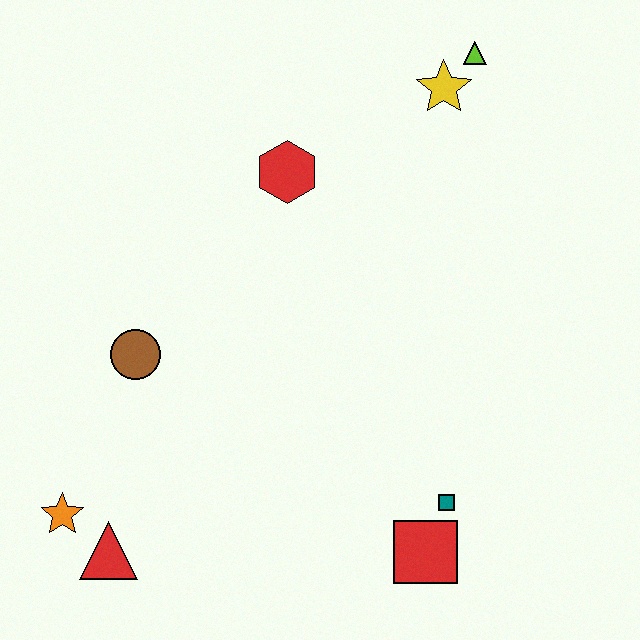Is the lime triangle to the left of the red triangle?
No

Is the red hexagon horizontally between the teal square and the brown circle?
Yes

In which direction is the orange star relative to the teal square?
The orange star is to the left of the teal square.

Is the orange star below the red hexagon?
Yes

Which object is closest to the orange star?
The red triangle is closest to the orange star.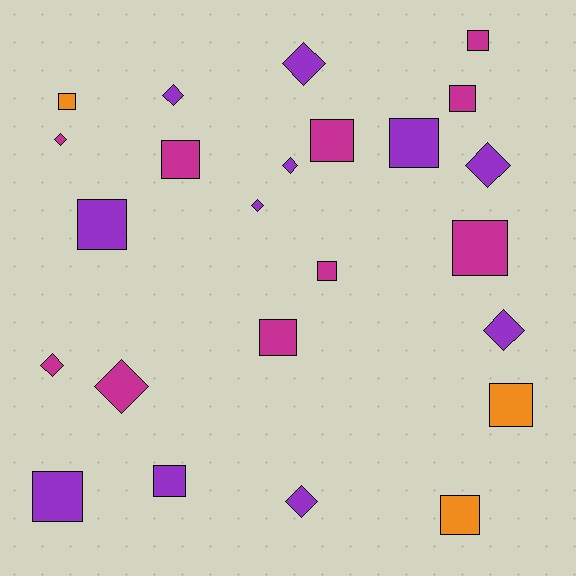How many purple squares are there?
There are 4 purple squares.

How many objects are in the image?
There are 24 objects.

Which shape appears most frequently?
Square, with 14 objects.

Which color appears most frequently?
Purple, with 11 objects.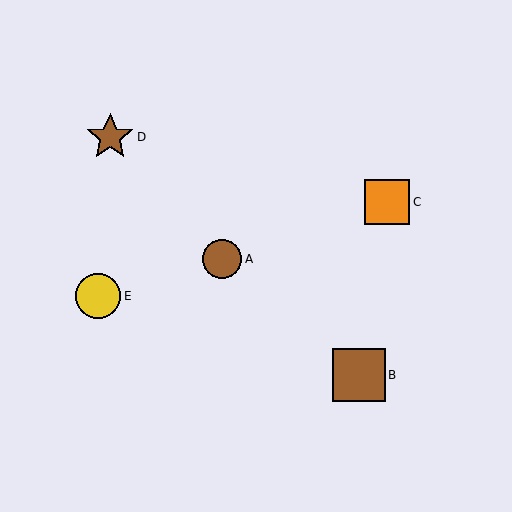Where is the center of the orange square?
The center of the orange square is at (387, 202).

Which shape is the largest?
The brown square (labeled B) is the largest.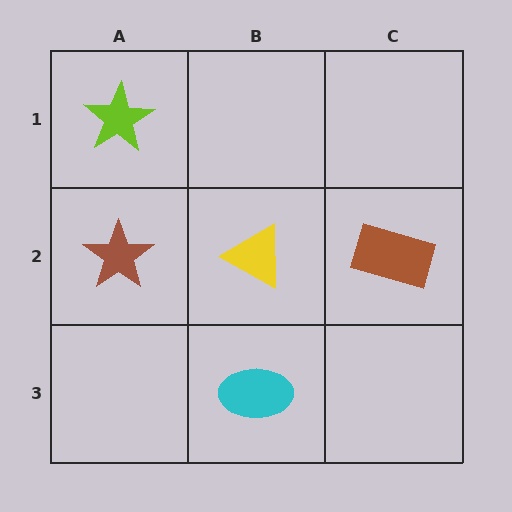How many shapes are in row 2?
3 shapes.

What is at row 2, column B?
A yellow triangle.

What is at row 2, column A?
A brown star.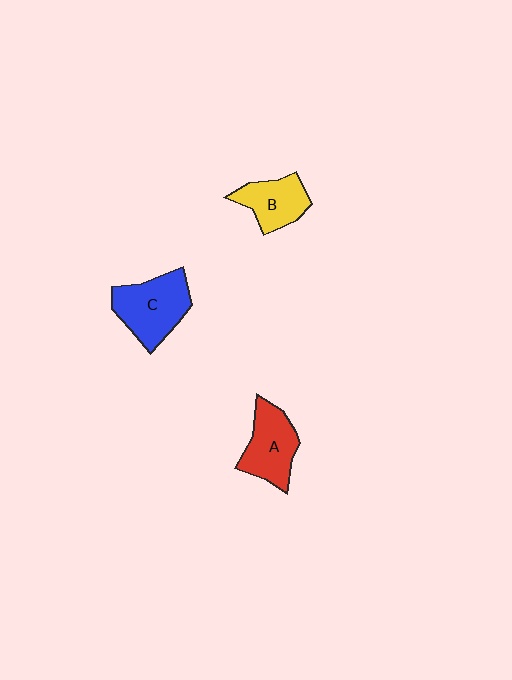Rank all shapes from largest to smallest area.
From largest to smallest: C (blue), A (red), B (yellow).